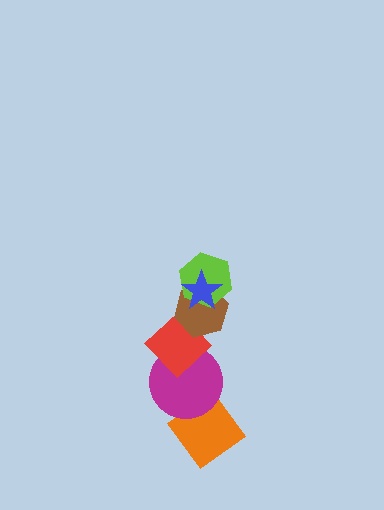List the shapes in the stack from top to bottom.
From top to bottom: the blue star, the lime hexagon, the brown hexagon, the red diamond, the magenta circle, the orange diamond.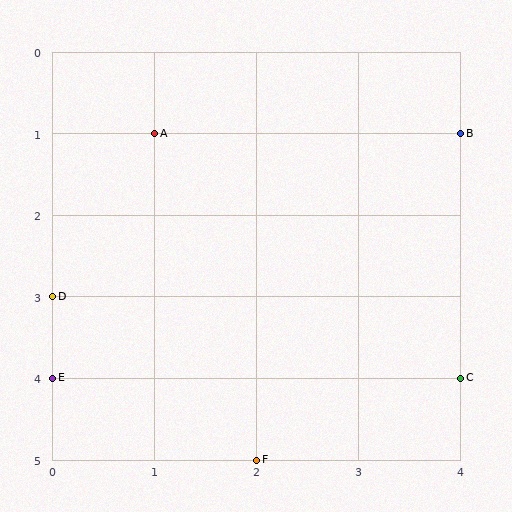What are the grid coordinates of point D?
Point D is at grid coordinates (0, 3).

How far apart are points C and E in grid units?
Points C and E are 4 columns apart.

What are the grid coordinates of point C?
Point C is at grid coordinates (4, 4).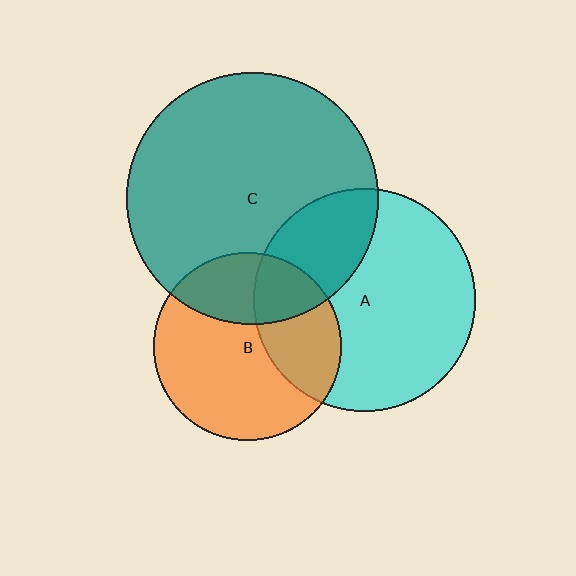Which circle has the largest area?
Circle C (teal).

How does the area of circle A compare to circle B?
Approximately 1.4 times.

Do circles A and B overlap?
Yes.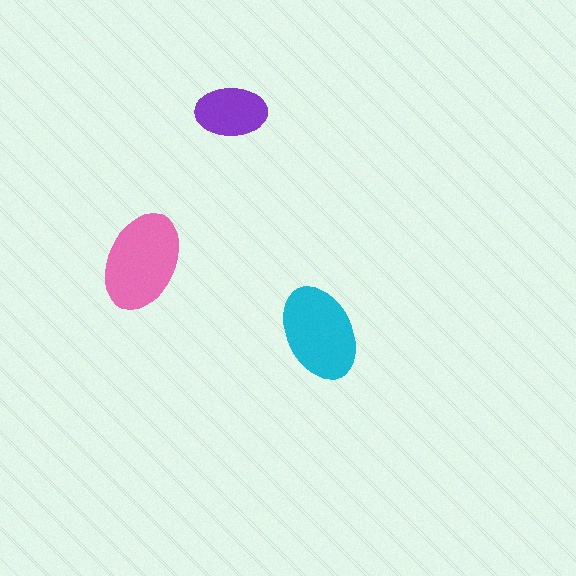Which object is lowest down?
The cyan ellipse is bottommost.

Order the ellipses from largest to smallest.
the pink one, the cyan one, the purple one.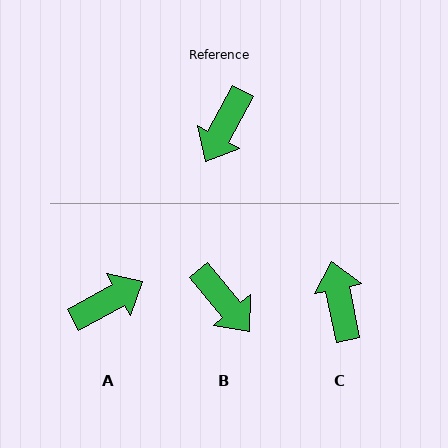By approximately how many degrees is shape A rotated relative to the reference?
Approximately 147 degrees counter-clockwise.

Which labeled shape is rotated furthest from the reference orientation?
A, about 147 degrees away.